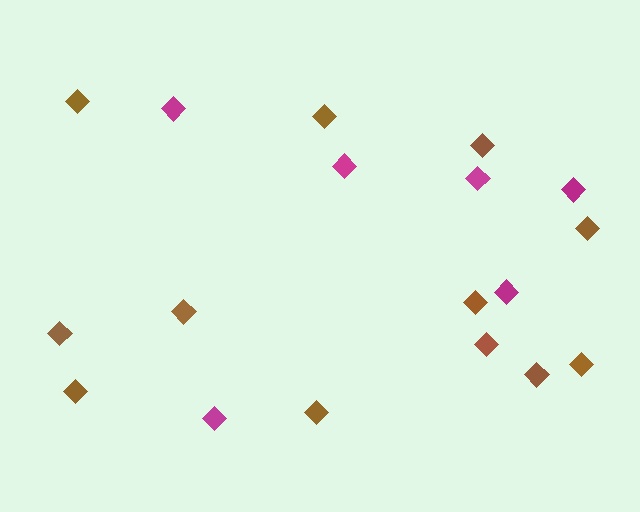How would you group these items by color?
There are 2 groups: one group of magenta diamonds (6) and one group of brown diamonds (12).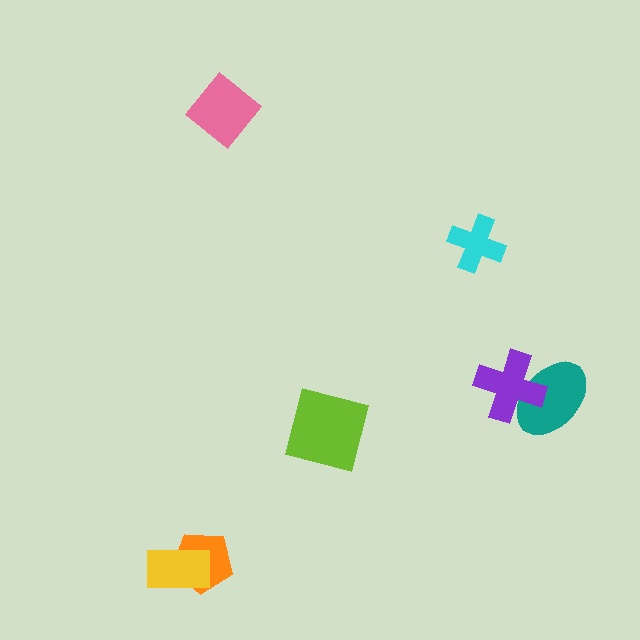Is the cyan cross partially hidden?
No, no other shape covers it.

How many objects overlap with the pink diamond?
0 objects overlap with the pink diamond.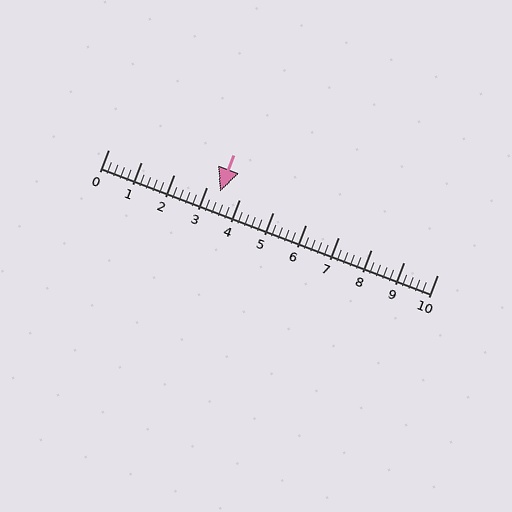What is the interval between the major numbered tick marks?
The major tick marks are spaced 1 units apart.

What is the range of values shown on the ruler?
The ruler shows values from 0 to 10.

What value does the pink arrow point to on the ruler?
The pink arrow points to approximately 3.4.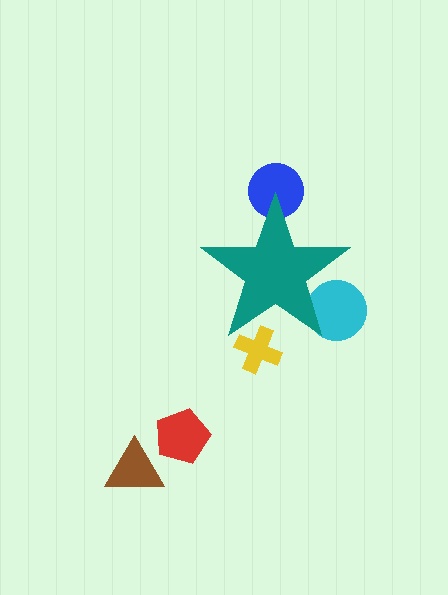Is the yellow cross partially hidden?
Yes, the yellow cross is partially hidden behind the teal star.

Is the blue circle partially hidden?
Yes, the blue circle is partially hidden behind the teal star.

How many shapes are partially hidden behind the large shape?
4 shapes are partially hidden.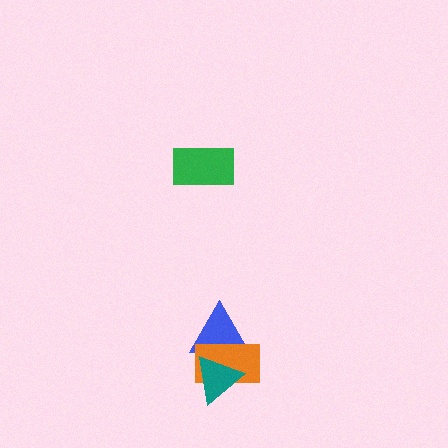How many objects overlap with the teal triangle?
2 objects overlap with the teal triangle.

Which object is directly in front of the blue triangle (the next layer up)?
The orange rectangle is directly in front of the blue triangle.